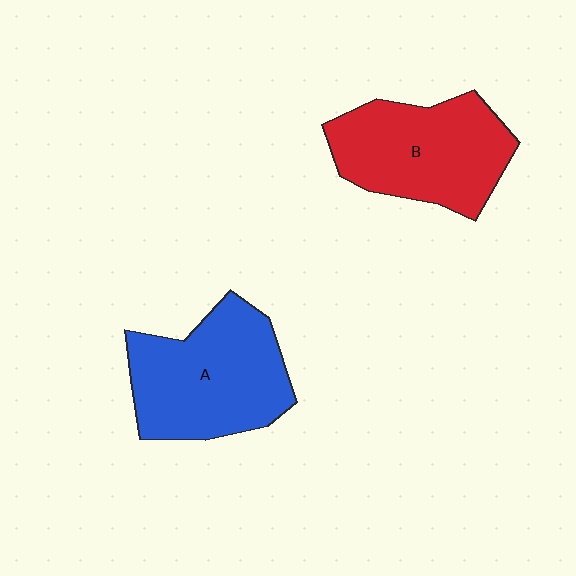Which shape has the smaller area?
Shape B (red).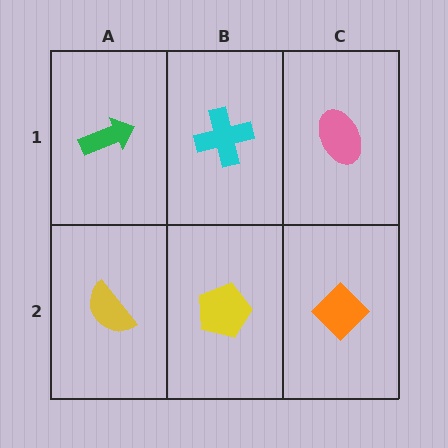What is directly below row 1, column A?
A yellow semicircle.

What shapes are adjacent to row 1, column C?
An orange diamond (row 2, column C), a cyan cross (row 1, column B).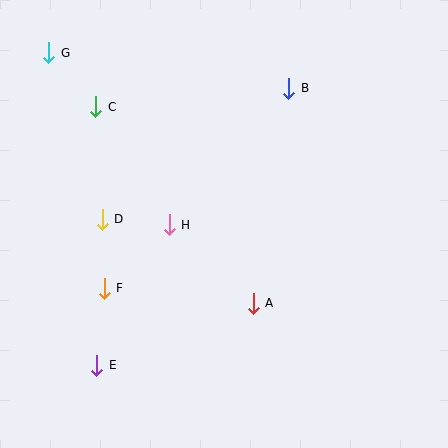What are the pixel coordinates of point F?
Point F is at (104, 288).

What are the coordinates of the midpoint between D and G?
The midpoint between D and G is at (75, 136).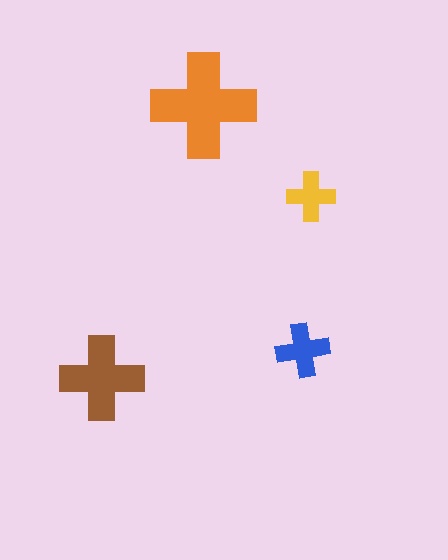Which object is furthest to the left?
The brown cross is leftmost.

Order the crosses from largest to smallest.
the orange one, the brown one, the blue one, the yellow one.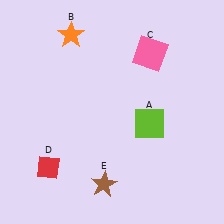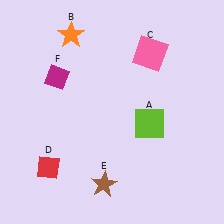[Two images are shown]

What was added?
A magenta diamond (F) was added in Image 2.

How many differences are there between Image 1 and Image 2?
There is 1 difference between the two images.